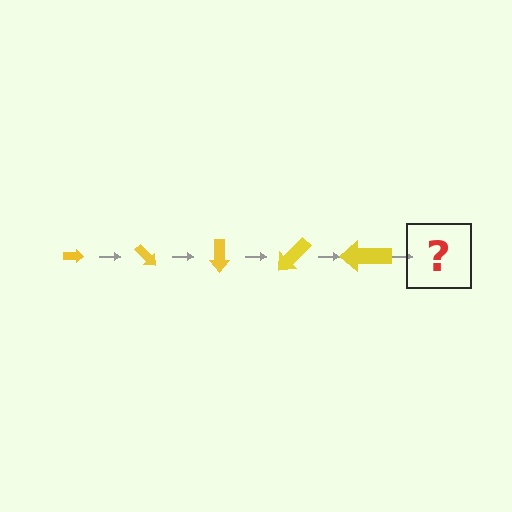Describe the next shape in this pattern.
It should be an arrow, larger than the previous one and rotated 225 degrees from the start.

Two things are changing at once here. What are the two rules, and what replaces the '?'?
The two rules are that the arrow grows larger each step and it rotates 45 degrees each step. The '?' should be an arrow, larger than the previous one and rotated 225 degrees from the start.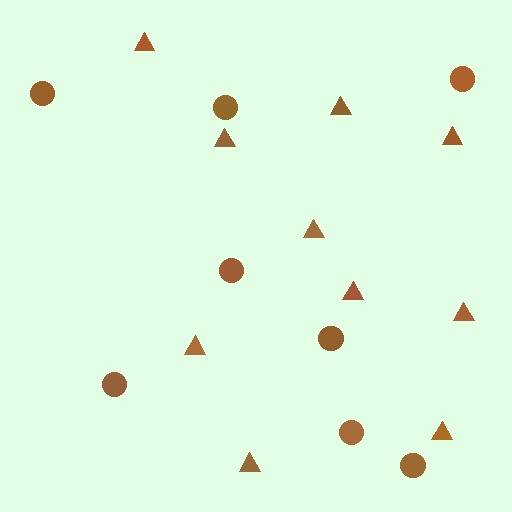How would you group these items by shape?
There are 2 groups: one group of circles (8) and one group of triangles (10).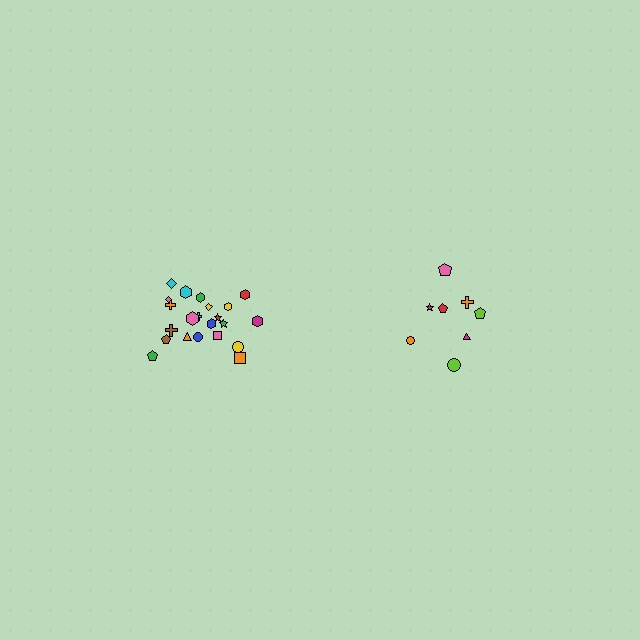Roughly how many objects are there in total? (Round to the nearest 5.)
Roughly 30 objects in total.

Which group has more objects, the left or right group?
The left group.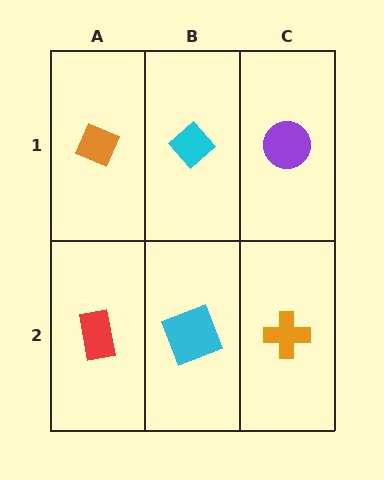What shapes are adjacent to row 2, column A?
An orange diamond (row 1, column A), a cyan square (row 2, column B).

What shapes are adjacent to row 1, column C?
An orange cross (row 2, column C), a cyan diamond (row 1, column B).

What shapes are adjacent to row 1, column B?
A cyan square (row 2, column B), an orange diamond (row 1, column A), a purple circle (row 1, column C).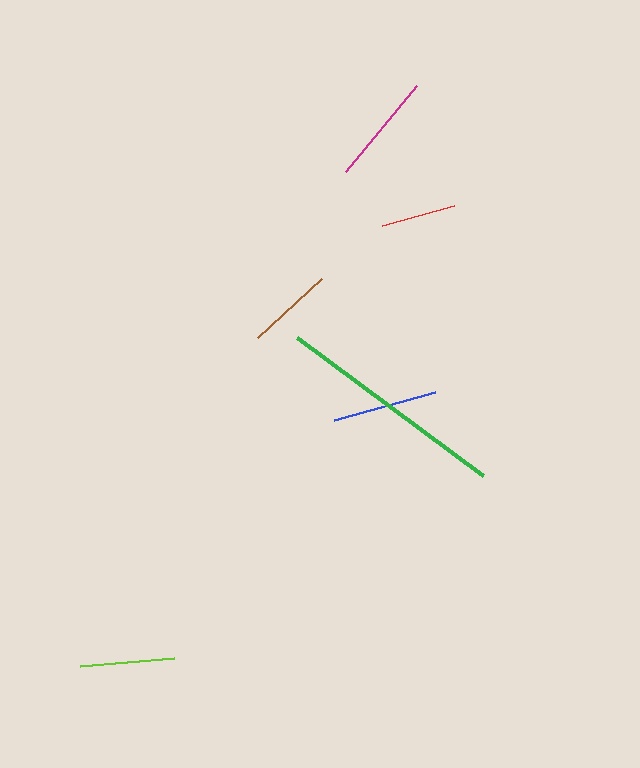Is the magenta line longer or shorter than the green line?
The green line is longer than the magenta line.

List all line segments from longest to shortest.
From longest to shortest: green, magenta, blue, lime, brown, red.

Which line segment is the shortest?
The red line is the shortest at approximately 75 pixels.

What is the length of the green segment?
The green segment is approximately 233 pixels long.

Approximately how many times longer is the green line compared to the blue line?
The green line is approximately 2.2 times the length of the blue line.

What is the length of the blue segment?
The blue segment is approximately 105 pixels long.